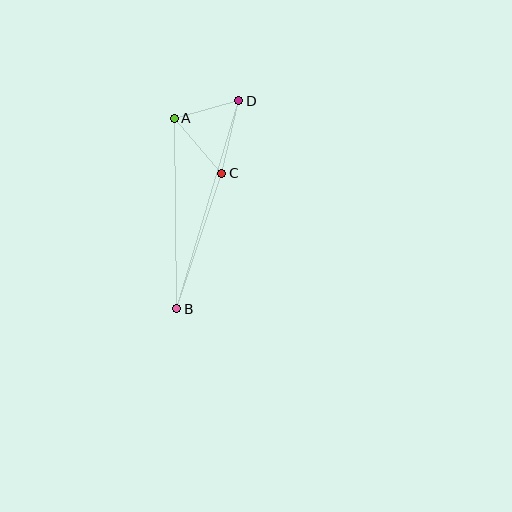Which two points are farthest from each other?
Points B and D are farthest from each other.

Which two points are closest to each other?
Points A and D are closest to each other.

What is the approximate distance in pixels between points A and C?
The distance between A and C is approximately 73 pixels.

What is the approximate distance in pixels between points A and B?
The distance between A and B is approximately 191 pixels.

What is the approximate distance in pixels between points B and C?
The distance between B and C is approximately 143 pixels.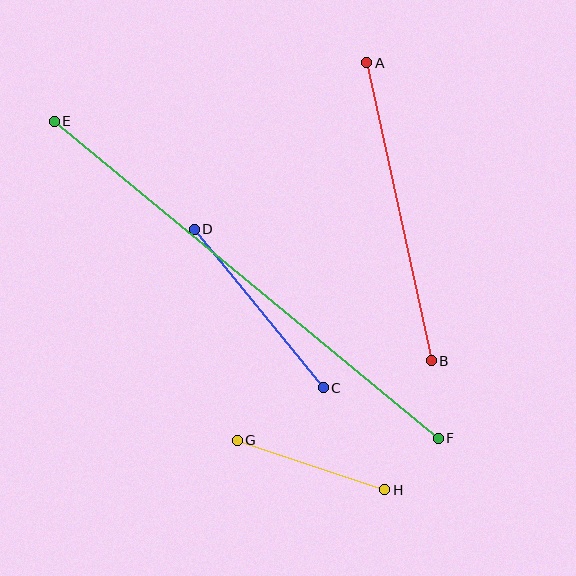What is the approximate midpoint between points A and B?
The midpoint is at approximately (399, 212) pixels.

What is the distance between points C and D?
The distance is approximately 204 pixels.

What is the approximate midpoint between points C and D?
The midpoint is at approximately (259, 308) pixels.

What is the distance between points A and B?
The distance is approximately 305 pixels.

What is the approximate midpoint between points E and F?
The midpoint is at approximately (246, 280) pixels.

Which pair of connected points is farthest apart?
Points E and F are farthest apart.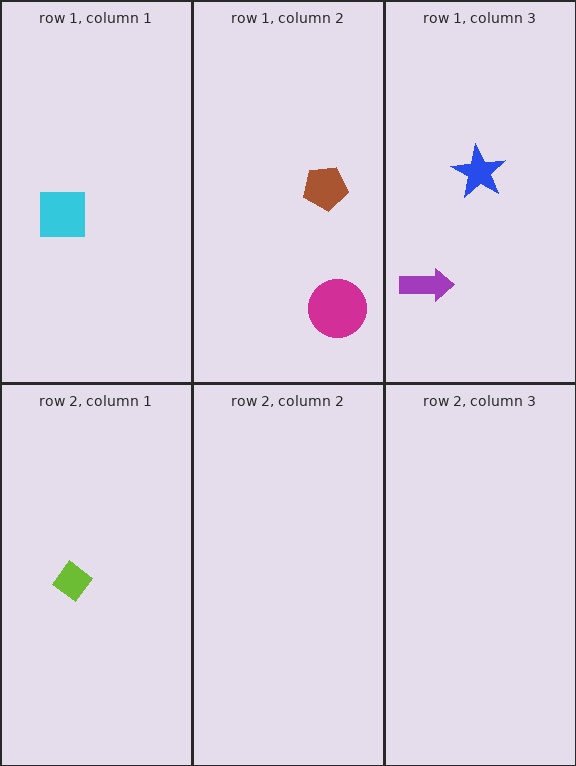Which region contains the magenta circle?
The row 1, column 2 region.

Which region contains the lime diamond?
The row 2, column 1 region.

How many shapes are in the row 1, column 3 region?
2.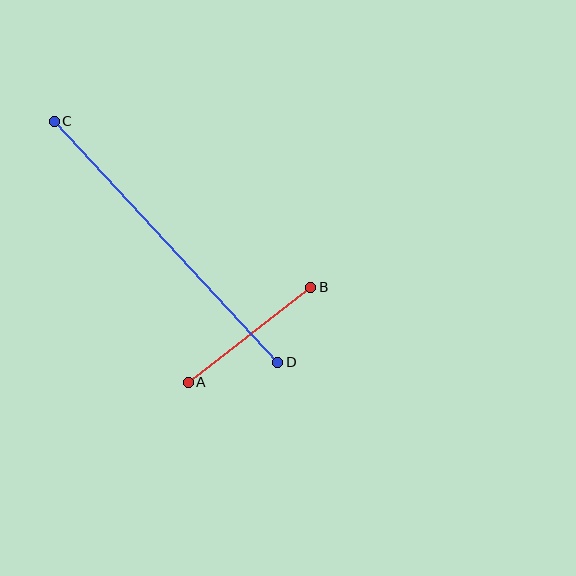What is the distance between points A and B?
The distance is approximately 155 pixels.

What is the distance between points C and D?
The distance is approximately 329 pixels.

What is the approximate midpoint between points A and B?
The midpoint is at approximately (250, 335) pixels.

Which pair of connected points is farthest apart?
Points C and D are farthest apart.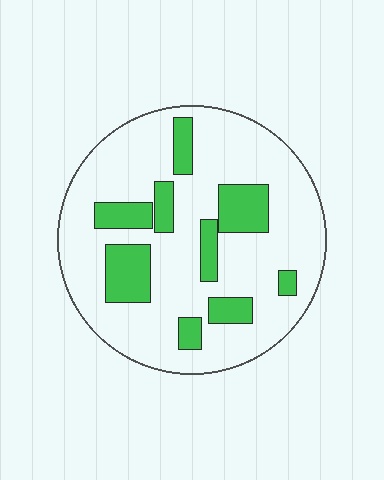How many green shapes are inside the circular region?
9.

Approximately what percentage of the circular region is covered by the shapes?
Approximately 20%.